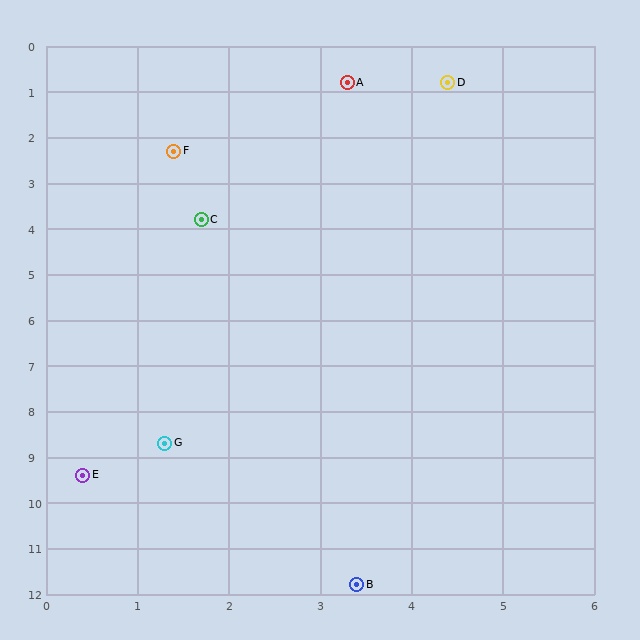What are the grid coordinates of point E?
Point E is at approximately (0.4, 9.4).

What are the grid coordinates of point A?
Point A is at approximately (3.3, 0.8).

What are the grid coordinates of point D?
Point D is at approximately (4.4, 0.8).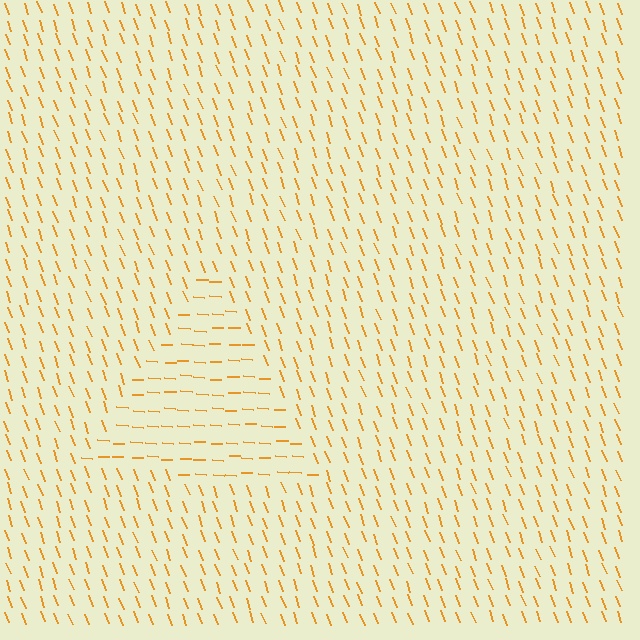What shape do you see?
I see a triangle.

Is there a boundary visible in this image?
Yes, there is a texture boundary formed by a change in line orientation.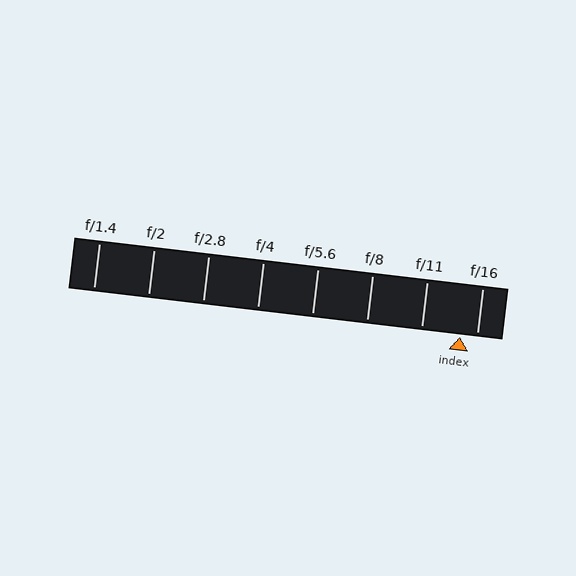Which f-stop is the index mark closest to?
The index mark is closest to f/16.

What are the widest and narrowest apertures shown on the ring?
The widest aperture shown is f/1.4 and the narrowest is f/16.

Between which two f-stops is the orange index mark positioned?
The index mark is between f/11 and f/16.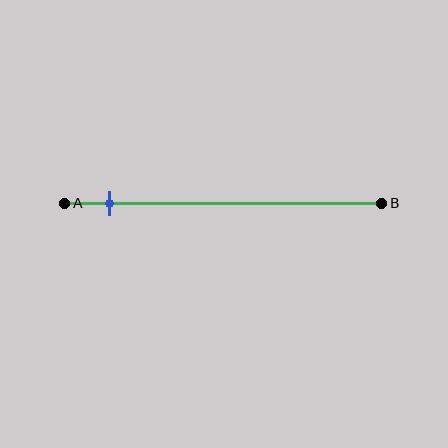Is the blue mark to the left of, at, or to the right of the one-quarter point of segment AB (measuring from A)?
The blue mark is to the left of the one-quarter point of segment AB.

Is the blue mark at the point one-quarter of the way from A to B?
No, the mark is at about 15% from A, not at the 25% one-quarter point.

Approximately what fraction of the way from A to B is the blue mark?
The blue mark is approximately 15% of the way from A to B.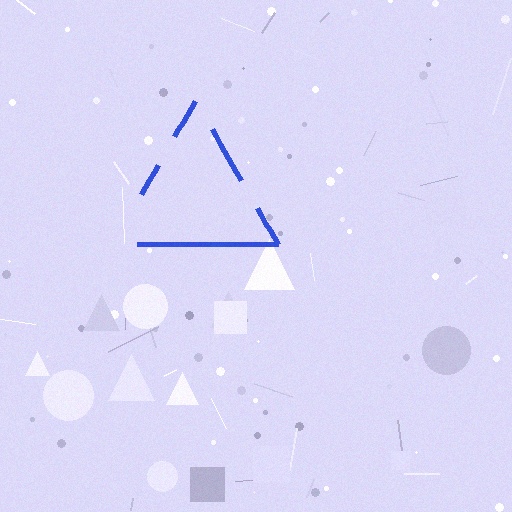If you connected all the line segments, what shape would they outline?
They would outline a triangle.